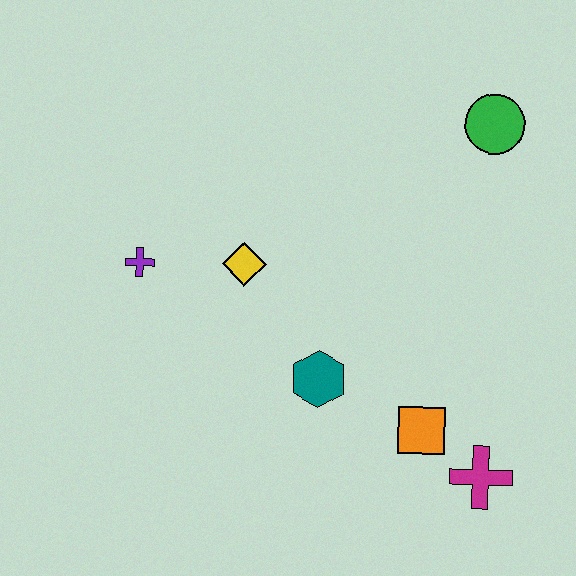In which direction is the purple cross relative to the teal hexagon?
The purple cross is to the left of the teal hexagon.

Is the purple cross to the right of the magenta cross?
No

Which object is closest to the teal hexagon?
The orange square is closest to the teal hexagon.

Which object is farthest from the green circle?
The purple cross is farthest from the green circle.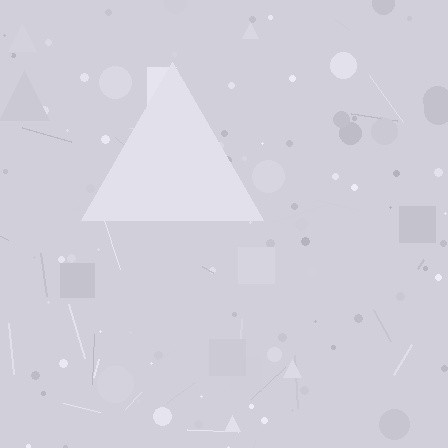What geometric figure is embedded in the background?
A triangle is embedded in the background.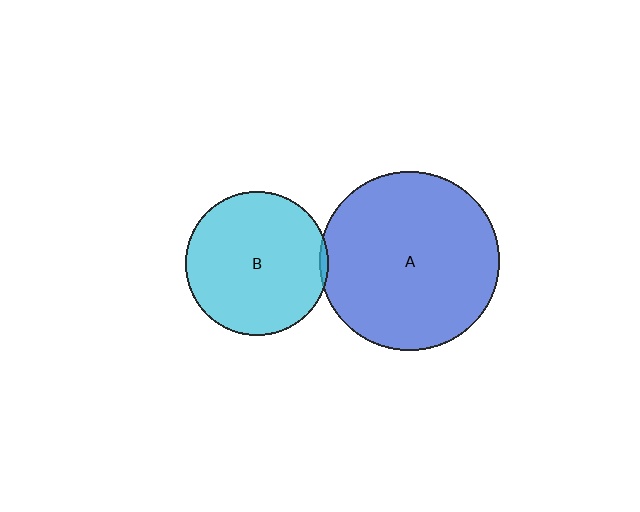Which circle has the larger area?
Circle A (blue).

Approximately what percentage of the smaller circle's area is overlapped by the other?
Approximately 5%.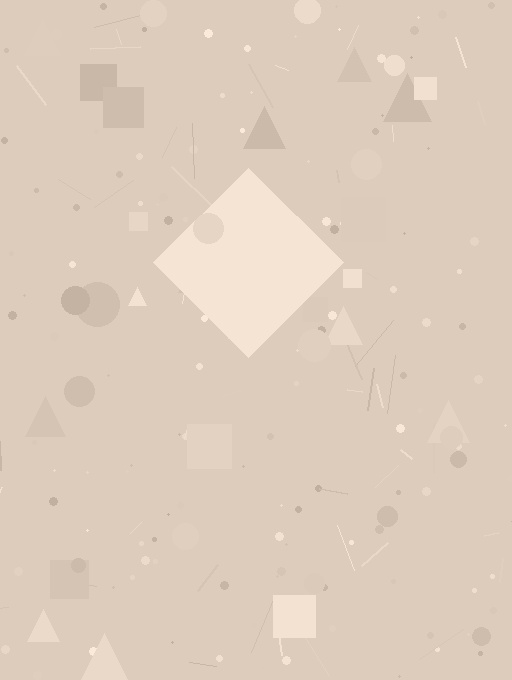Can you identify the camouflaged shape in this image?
The camouflaged shape is a diamond.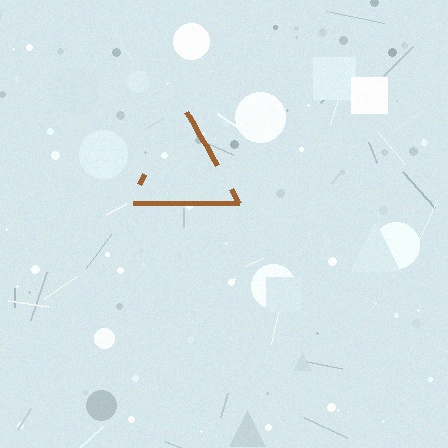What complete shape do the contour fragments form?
The contour fragments form a triangle.